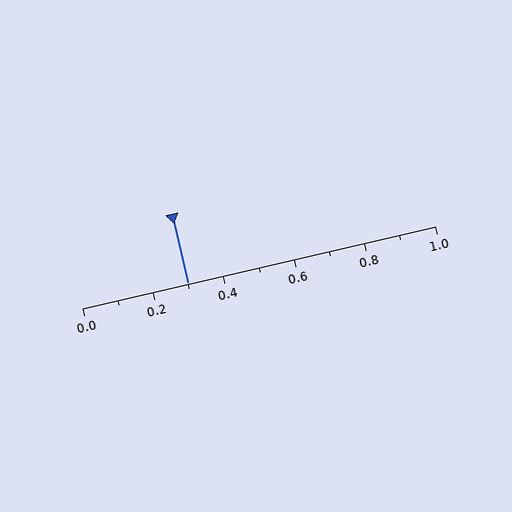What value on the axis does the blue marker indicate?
The marker indicates approximately 0.3.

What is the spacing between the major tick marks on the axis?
The major ticks are spaced 0.2 apart.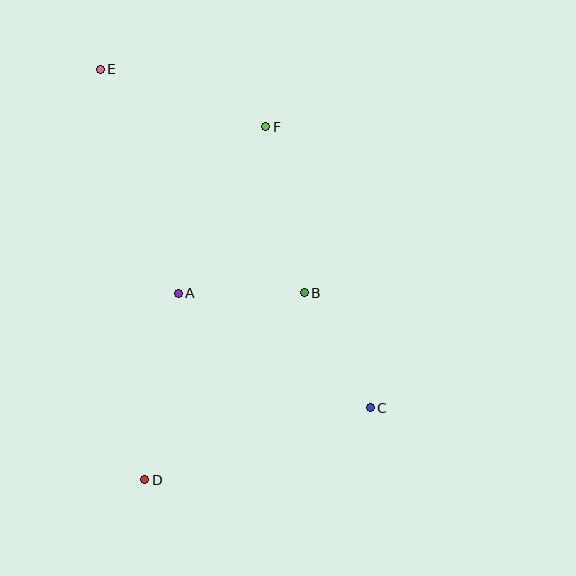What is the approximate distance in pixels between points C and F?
The distance between C and F is approximately 300 pixels.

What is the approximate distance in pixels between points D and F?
The distance between D and F is approximately 373 pixels.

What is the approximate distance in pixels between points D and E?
The distance between D and E is approximately 413 pixels.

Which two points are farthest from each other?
Points C and E are farthest from each other.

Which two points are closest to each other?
Points A and B are closest to each other.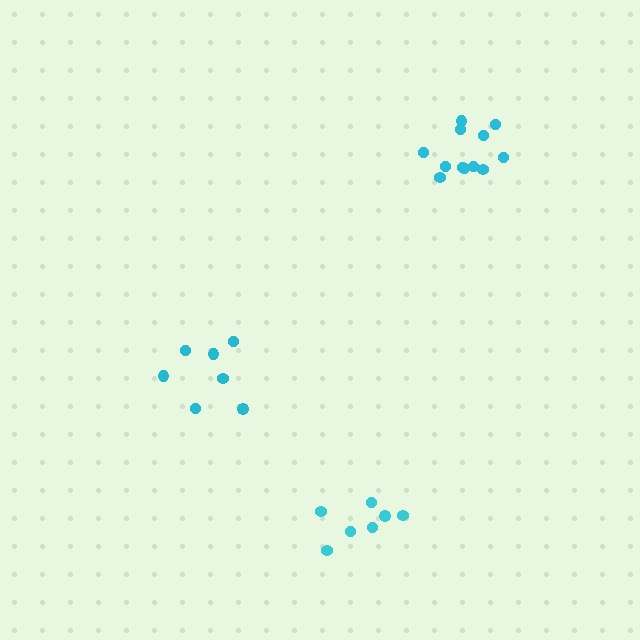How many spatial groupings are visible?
There are 3 spatial groupings.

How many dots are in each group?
Group 1: 7 dots, Group 2: 7 dots, Group 3: 12 dots (26 total).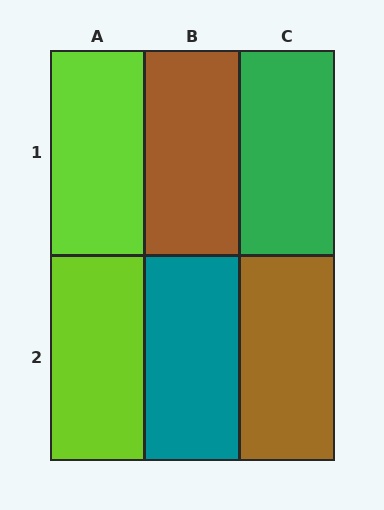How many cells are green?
1 cell is green.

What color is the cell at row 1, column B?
Brown.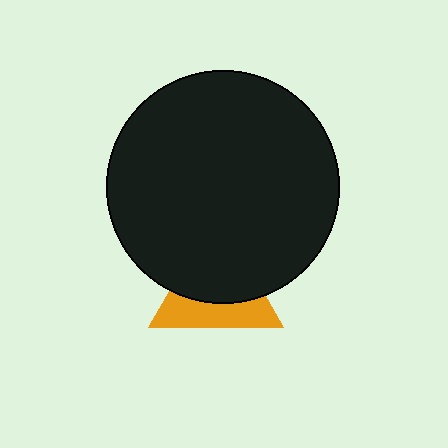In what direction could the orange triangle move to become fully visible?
The orange triangle could move down. That would shift it out from behind the black circle entirely.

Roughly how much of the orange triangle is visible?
A small part of it is visible (roughly 41%).